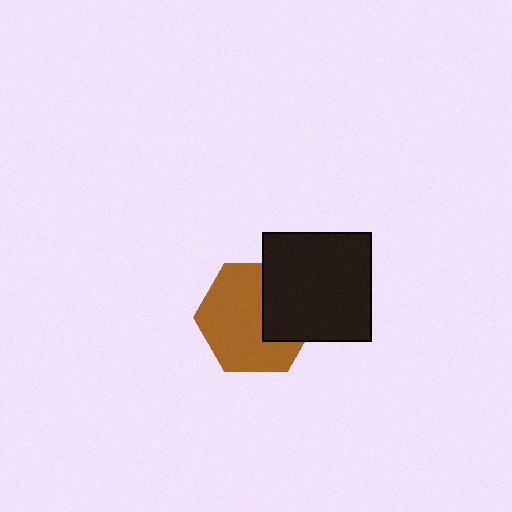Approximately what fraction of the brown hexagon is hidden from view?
Roughly 34% of the brown hexagon is hidden behind the black square.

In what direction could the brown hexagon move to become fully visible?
The brown hexagon could move left. That would shift it out from behind the black square entirely.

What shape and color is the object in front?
The object in front is a black square.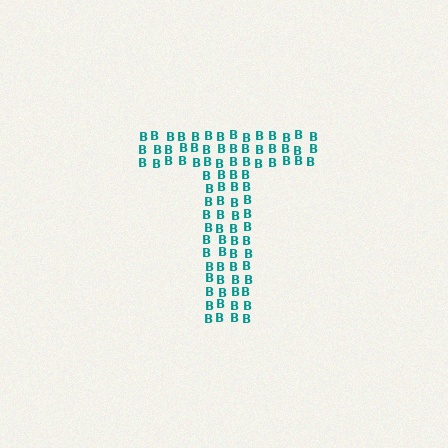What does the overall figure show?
The overall figure shows the letter T.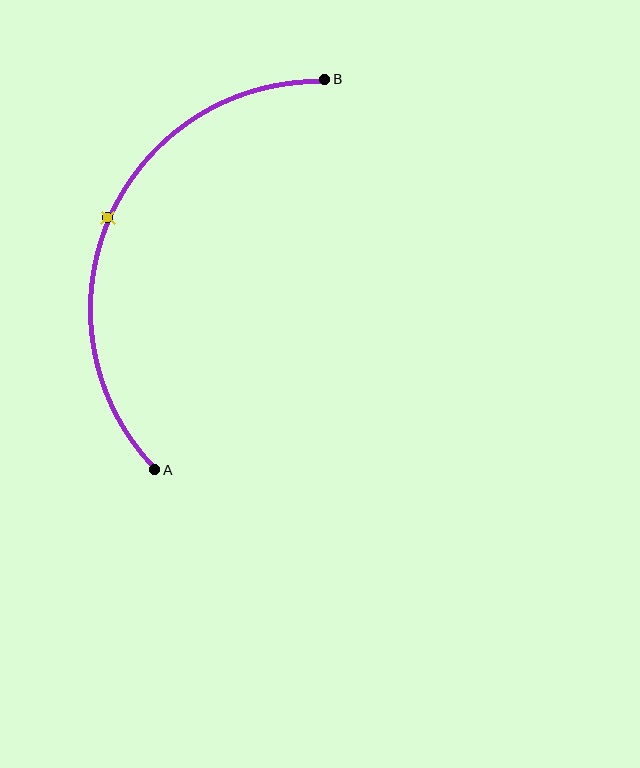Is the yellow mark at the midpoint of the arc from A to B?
Yes. The yellow mark lies on the arc at equal arc-length from both A and B — it is the arc midpoint.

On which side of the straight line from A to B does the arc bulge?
The arc bulges to the left of the straight line connecting A and B.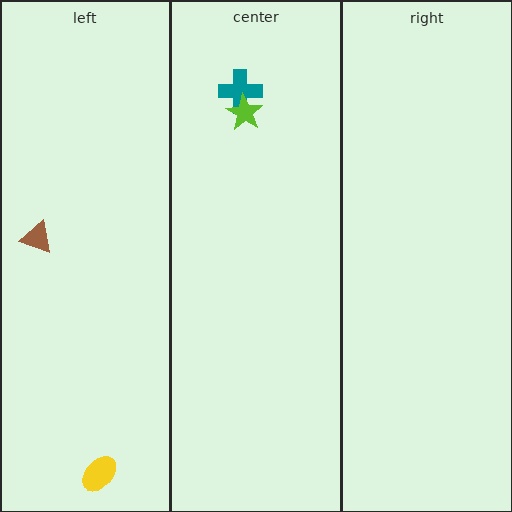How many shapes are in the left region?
2.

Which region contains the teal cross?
The center region.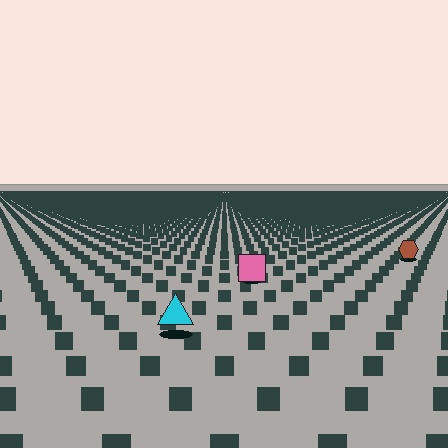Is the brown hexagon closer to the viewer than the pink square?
No. The pink square is closer — you can tell from the texture gradient: the ground texture is coarser near it.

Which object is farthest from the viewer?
The brown hexagon is farthest from the viewer. It appears smaller and the ground texture around it is denser.